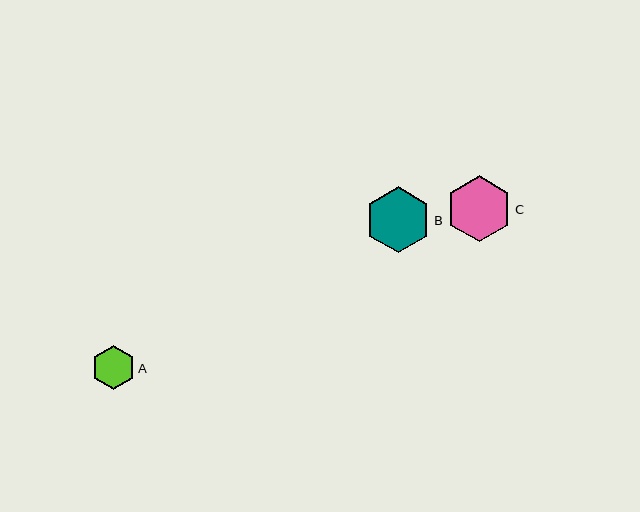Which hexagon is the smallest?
Hexagon A is the smallest with a size of approximately 44 pixels.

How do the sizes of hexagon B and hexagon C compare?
Hexagon B and hexagon C are approximately the same size.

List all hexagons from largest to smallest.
From largest to smallest: B, C, A.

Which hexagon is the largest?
Hexagon B is the largest with a size of approximately 66 pixels.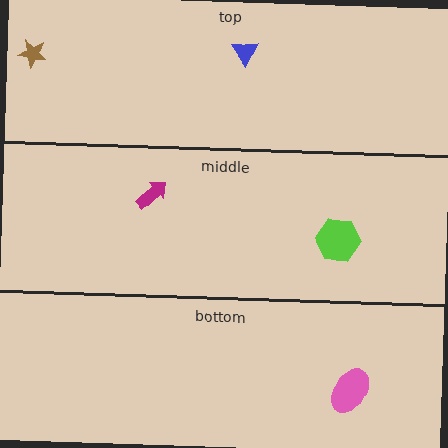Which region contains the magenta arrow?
The middle region.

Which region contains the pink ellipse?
The bottom region.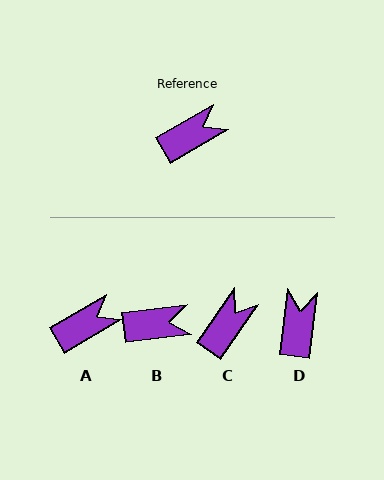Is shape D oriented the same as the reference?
No, it is off by about 53 degrees.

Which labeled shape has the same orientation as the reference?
A.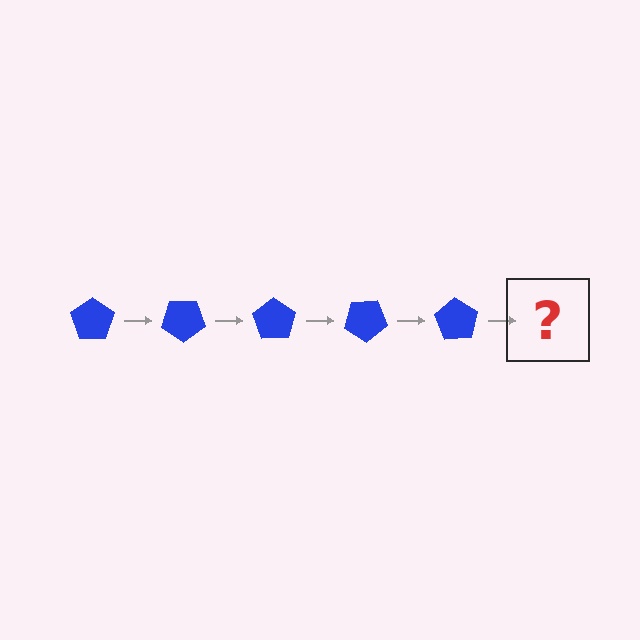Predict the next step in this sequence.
The next step is a blue pentagon rotated 175 degrees.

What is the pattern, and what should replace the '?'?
The pattern is that the pentagon rotates 35 degrees each step. The '?' should be a blue pentagon rotated 175 degrees.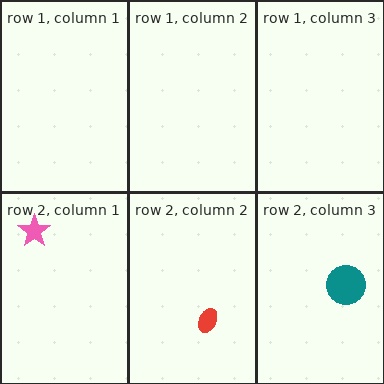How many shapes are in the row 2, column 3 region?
1.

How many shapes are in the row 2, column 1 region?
1.